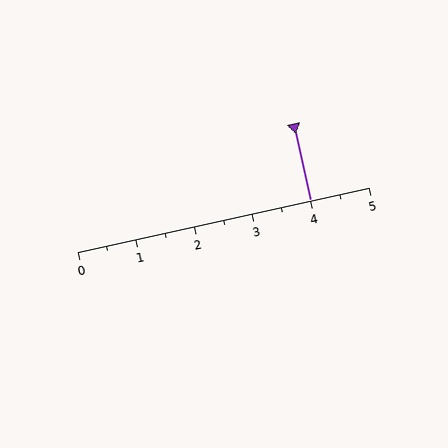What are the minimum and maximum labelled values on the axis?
The axis runs from 0 to 5.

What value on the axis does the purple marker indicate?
The marker indicates approximately 4.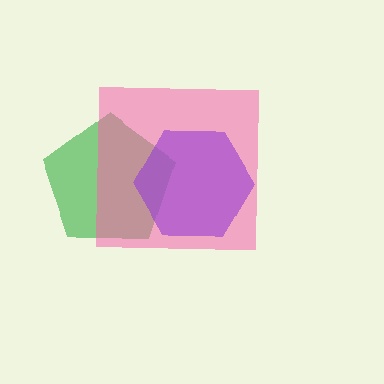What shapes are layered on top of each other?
The layered shapes are: a green pentagon, a pink square, a purple hexagon.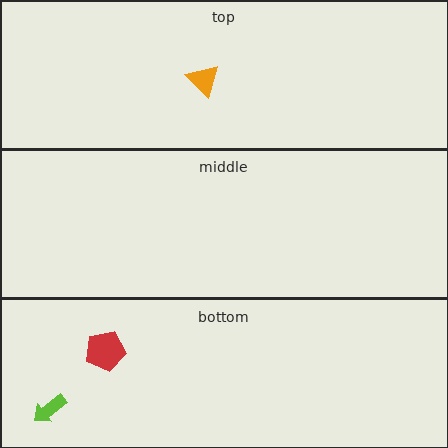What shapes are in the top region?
The orange triangle.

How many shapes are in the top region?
1.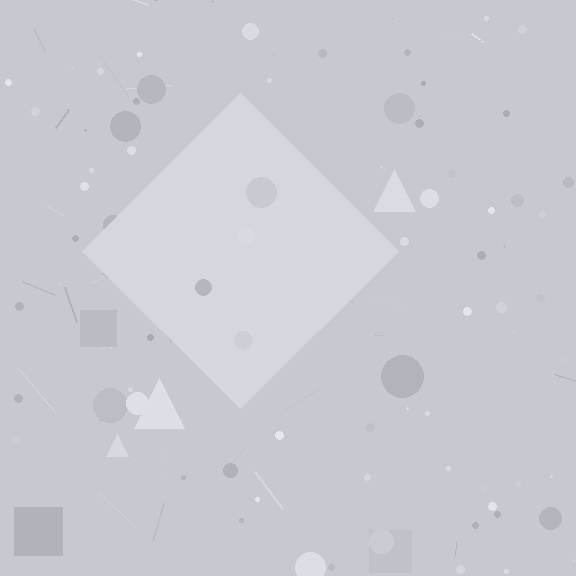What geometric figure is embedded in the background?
A diamond is embedded in the background.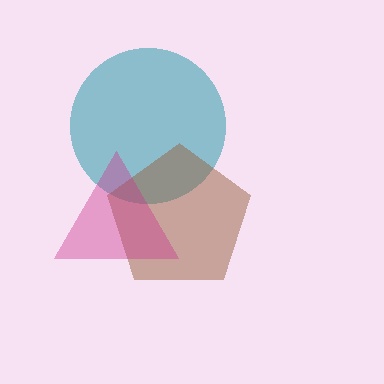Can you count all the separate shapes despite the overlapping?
Yes, there are 3 separate shapes.